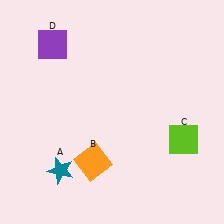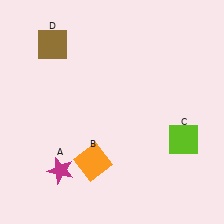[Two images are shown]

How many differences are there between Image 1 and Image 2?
There are 2 differences between the two images.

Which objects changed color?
A changed from teal to magenta. D changed from purple to brown.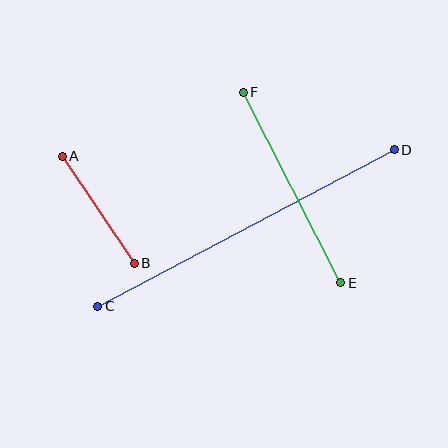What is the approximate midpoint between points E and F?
The midpoint is at approximately (292, 188) pixels.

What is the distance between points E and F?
The distance is approximately 214 pixels.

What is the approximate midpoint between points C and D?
The midpoint is at approximately (246, 228) pixels.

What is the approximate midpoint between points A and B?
The midpoint is at approximately (98, 210) pixels.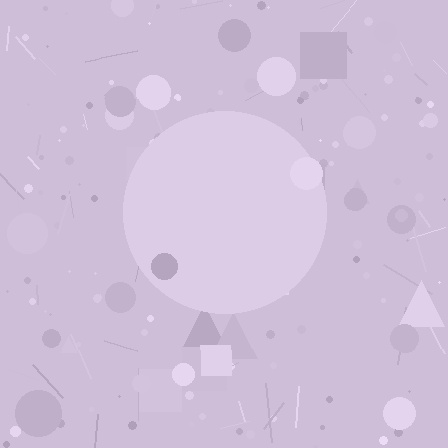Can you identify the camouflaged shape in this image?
The camouflaged shape is a circle.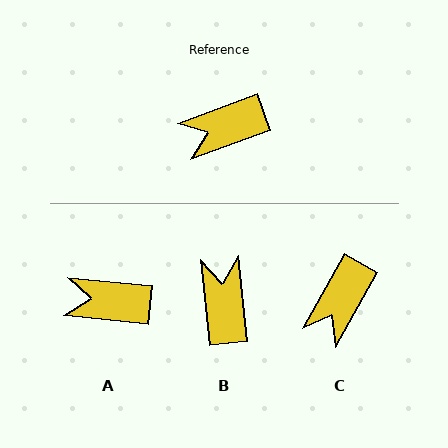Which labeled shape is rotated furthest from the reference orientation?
B, about 104 degrees away.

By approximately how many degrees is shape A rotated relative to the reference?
Approximately 26 degrees clockwise.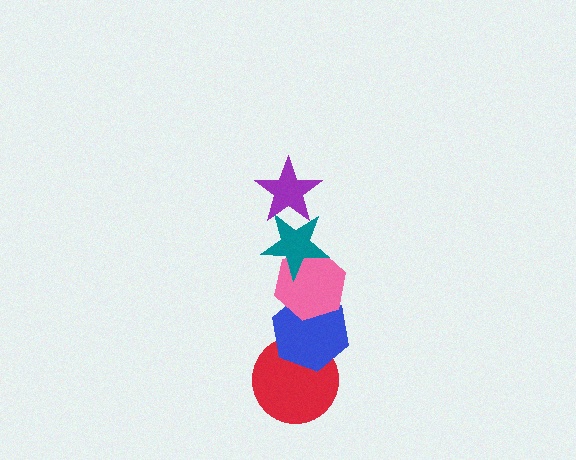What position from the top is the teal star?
The teal star is 2nd from the top.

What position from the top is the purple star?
The purple star is 1st from the top.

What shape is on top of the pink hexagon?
The teal star is on top of the pink hexagon.